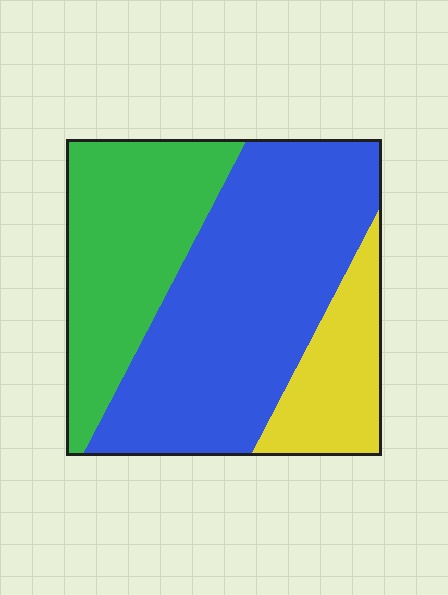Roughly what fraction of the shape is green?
Green covers 31% of the shape.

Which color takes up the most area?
Blue, at roughly 50%.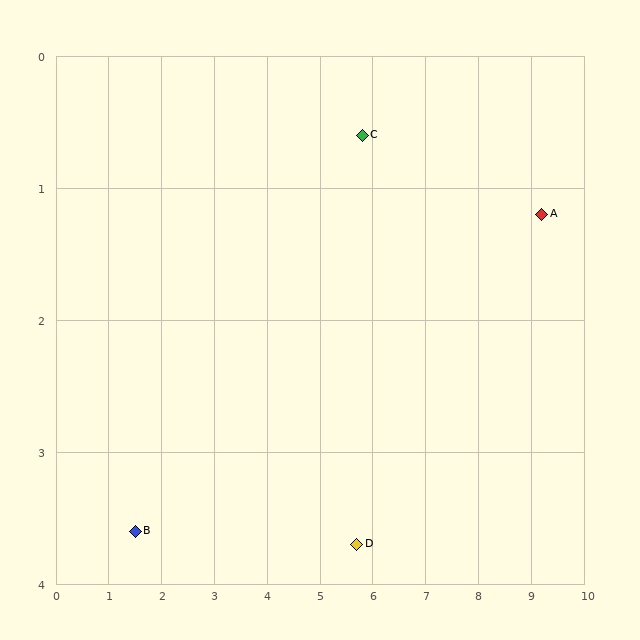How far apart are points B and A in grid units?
Points B and A are about 8.1 grid units apart.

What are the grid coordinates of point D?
Point D is at approximately (5.7, 3.7).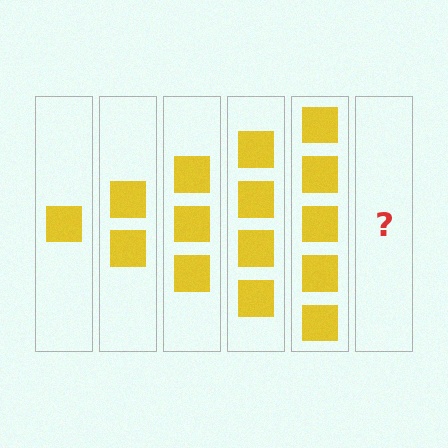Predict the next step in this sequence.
The next step is 6 squares.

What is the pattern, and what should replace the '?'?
The pattern is that each step adds one more square. The '?' should be 6 squares.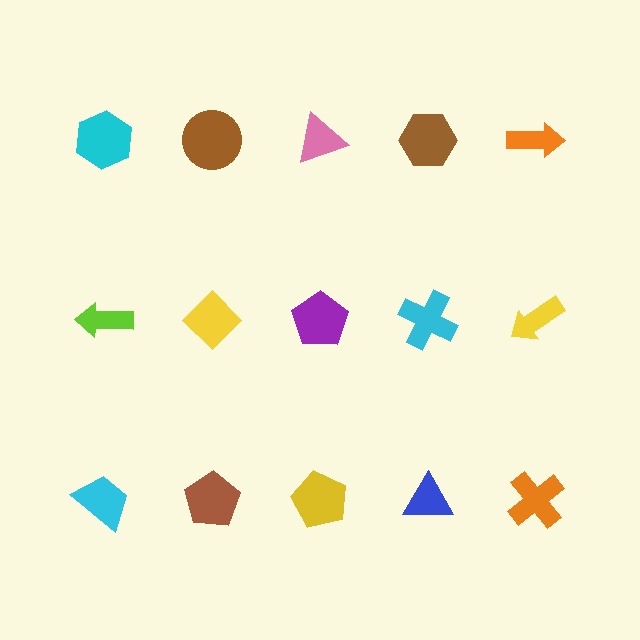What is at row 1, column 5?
An orange arrow.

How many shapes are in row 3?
5 shapes.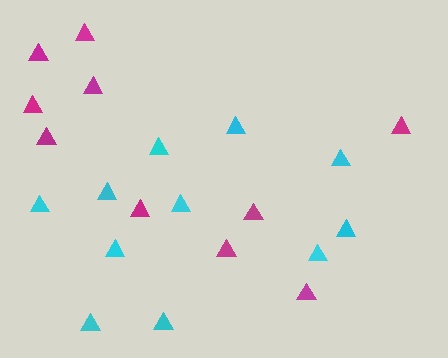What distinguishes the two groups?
There are 2 groups: one group of magenta triangles (10) and one group of cyan triangles (11).